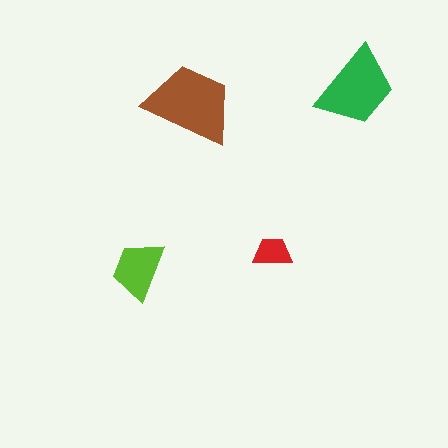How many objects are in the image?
There are 4 objects in the image.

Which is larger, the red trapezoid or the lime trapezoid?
The lime one.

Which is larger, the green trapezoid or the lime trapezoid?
The green one.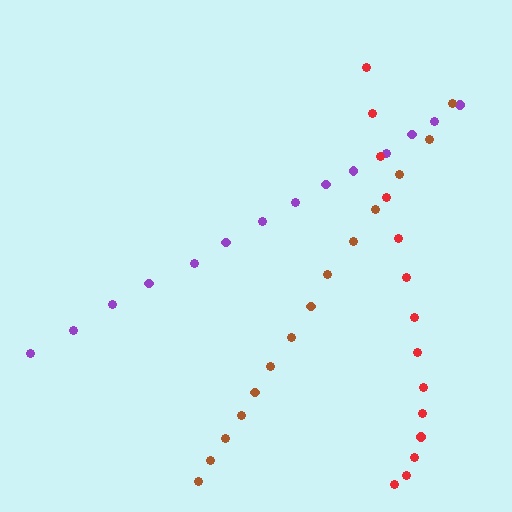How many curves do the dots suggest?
There are 3 distinct paths.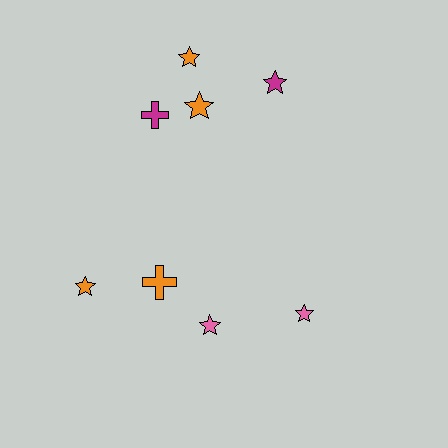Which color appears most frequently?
Orange, with 4 objects.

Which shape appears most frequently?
Star, with 6 objects.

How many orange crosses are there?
There is 1 orange cross.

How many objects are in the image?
There are 8 objects.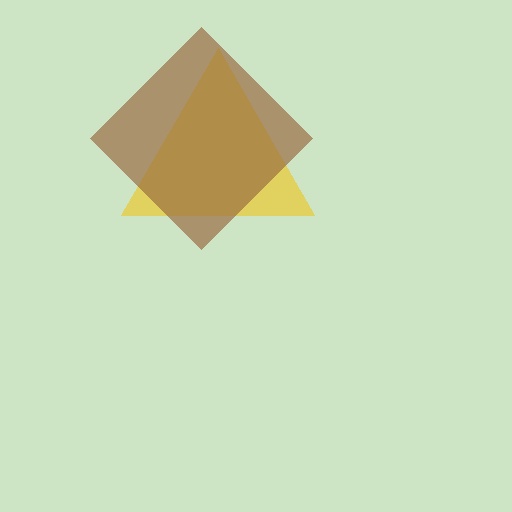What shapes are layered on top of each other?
The layered shapes are: a yellow triangle, a brown diamond.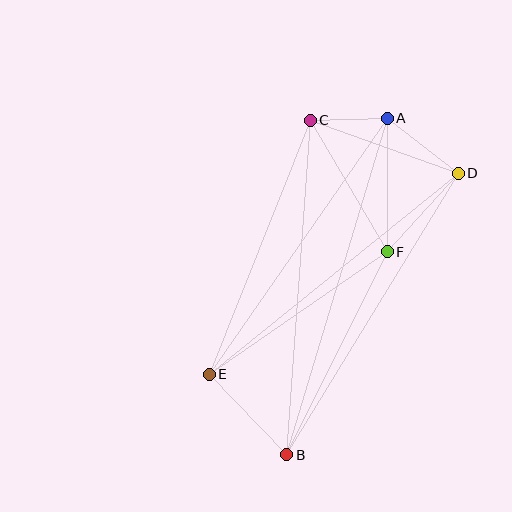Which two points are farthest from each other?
Points A and B are farthest from each other.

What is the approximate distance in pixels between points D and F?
The distance between D and F is approximately 105 pixels.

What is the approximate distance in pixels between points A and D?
The distance between A and D is approximately 90 pixels.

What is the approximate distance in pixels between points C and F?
The distance between C and F is approximately 152 pixels.